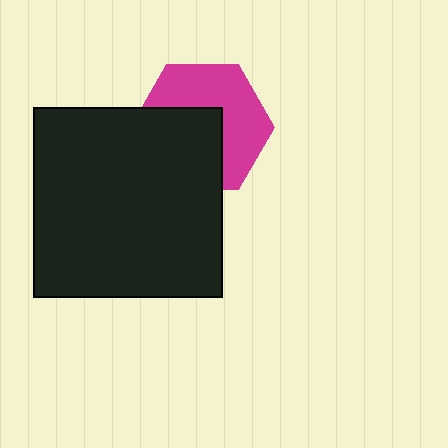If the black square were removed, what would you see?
You would see the complete magenta hexagon.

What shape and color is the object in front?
The object in front is a black square.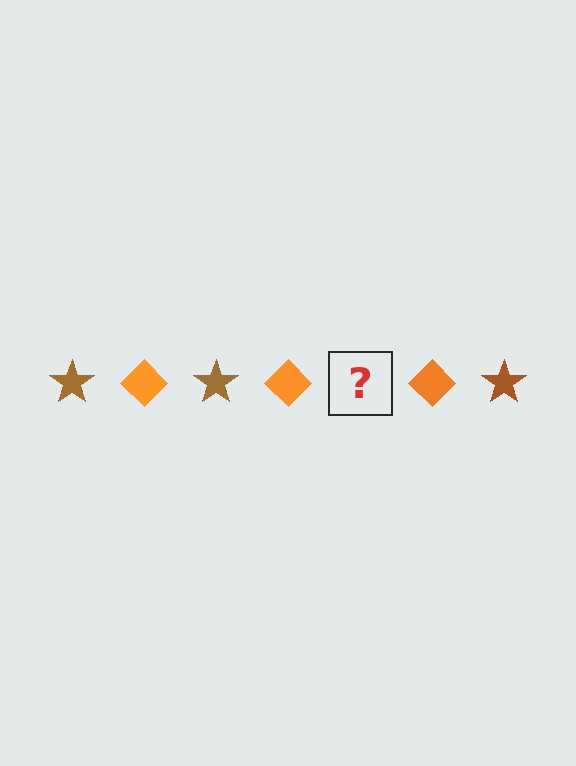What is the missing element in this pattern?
The missing element is a brown star.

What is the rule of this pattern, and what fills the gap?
The rule is that the pattern alternates between brown star and orange diamond. The gap should be filled with a brown star.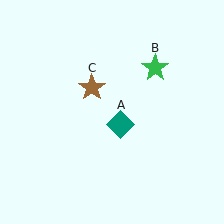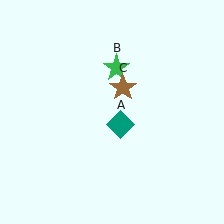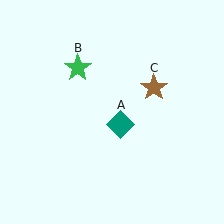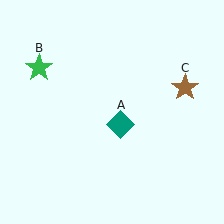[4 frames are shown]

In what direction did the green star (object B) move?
The green star (object B) moved left.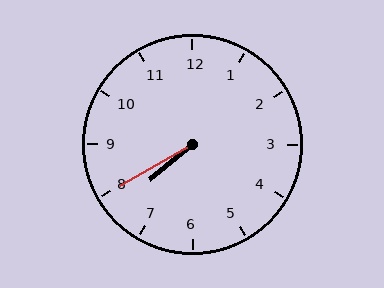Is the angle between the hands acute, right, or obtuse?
It is acute.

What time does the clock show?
7:40.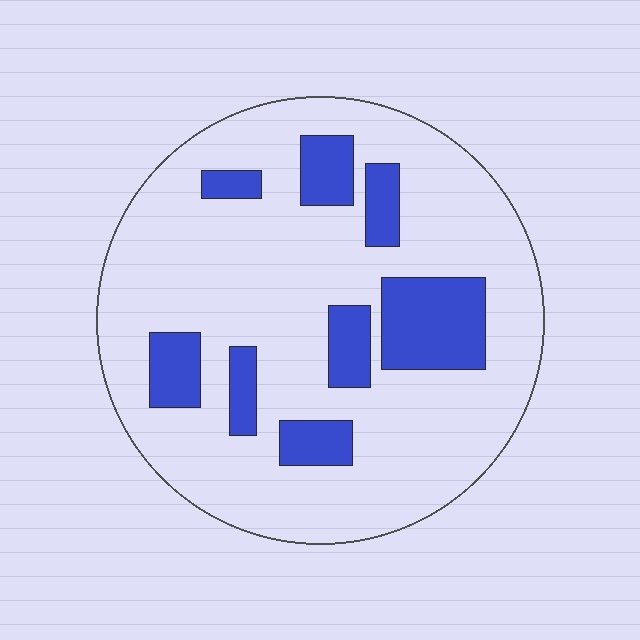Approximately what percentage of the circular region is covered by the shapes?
Approximately 20%.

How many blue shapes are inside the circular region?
8.